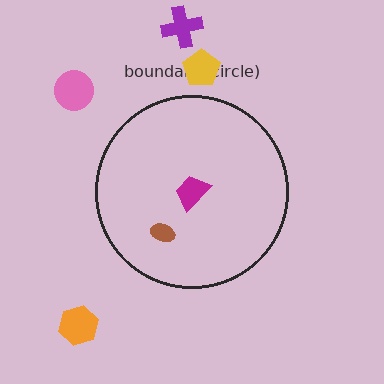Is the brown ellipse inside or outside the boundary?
Inside.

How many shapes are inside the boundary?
2 inside, 4 outside.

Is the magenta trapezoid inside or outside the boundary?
Inside.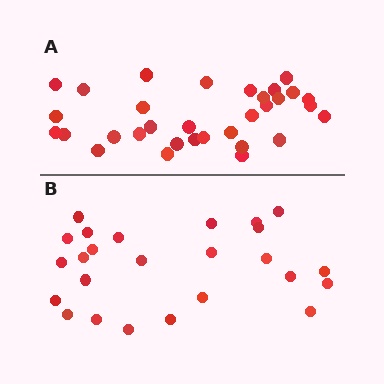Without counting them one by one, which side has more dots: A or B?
Region A (the top region) has more dots.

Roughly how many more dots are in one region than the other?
Region A has roughly 8 or so more dots than region B.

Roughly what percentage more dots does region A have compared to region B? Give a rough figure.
About 30% more.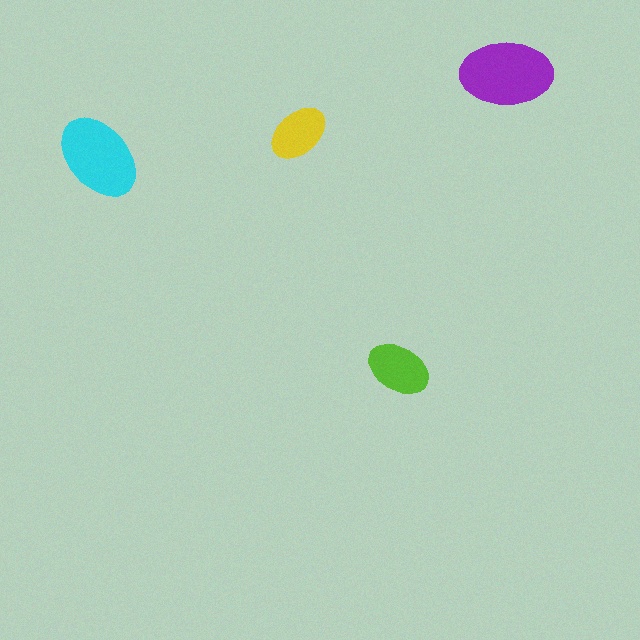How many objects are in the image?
There are 4 objects in the image.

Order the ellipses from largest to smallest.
the purple one, the cyan one, the lime one, the yellow one.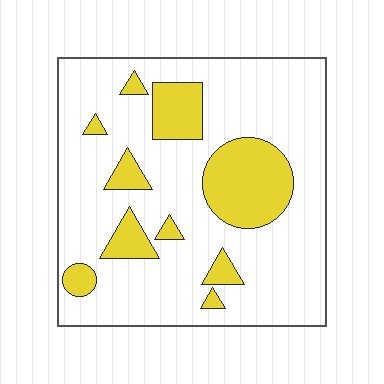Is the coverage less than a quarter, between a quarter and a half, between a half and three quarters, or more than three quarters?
Less than a quarter.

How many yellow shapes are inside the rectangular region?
10.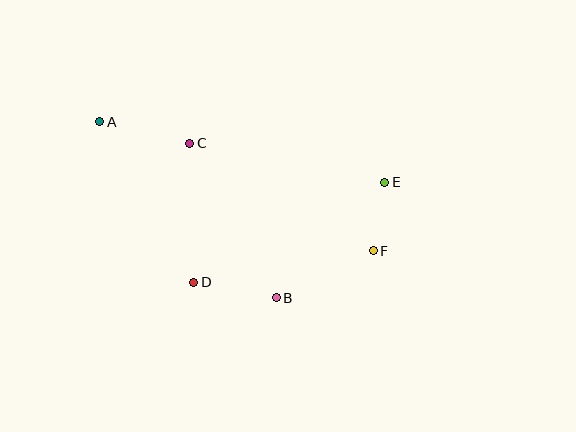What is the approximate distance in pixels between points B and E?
The distance between B and E is approximately 158 pixels.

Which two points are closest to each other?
Points E and F are closest to each other.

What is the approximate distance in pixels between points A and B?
The distance between A and B is approximately 249 pixels.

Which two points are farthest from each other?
Points A and F are farthest from each other.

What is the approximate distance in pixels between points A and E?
The distance between A and E is approximately 292 pixels.